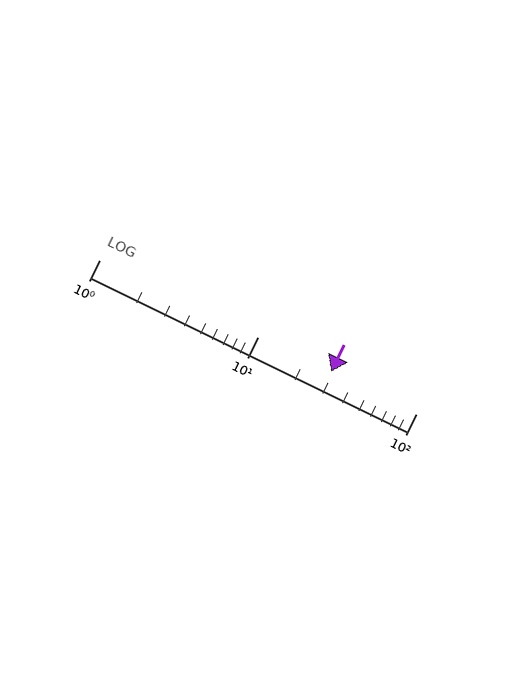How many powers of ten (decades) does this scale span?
The scale spans 2 decades, from 1 to 100.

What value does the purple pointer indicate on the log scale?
The pointer indicates approximately 29.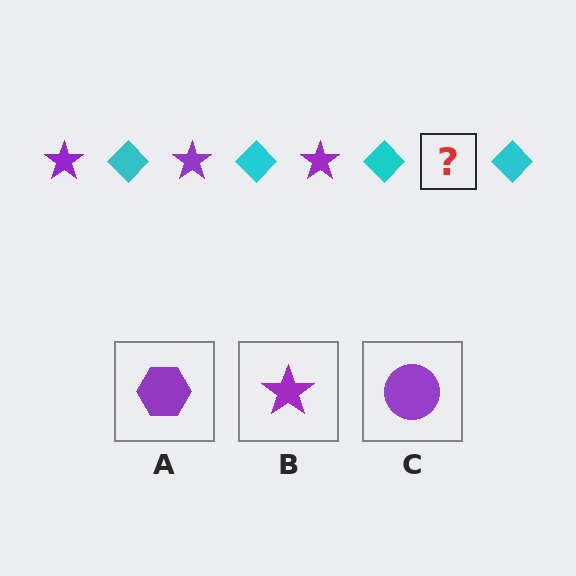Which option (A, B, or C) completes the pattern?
B.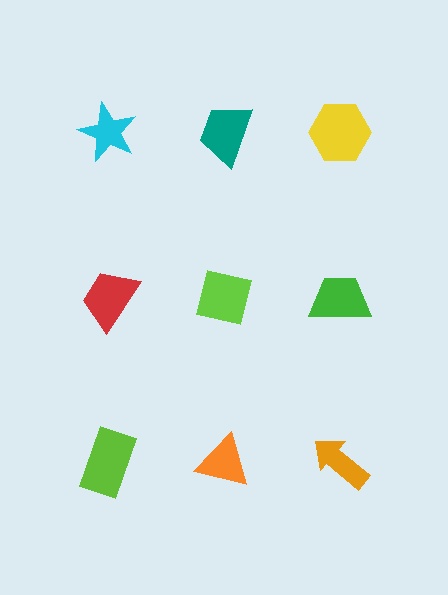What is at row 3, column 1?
A lime rectangle.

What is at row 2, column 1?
A red trapezoid.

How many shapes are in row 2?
3 shapes.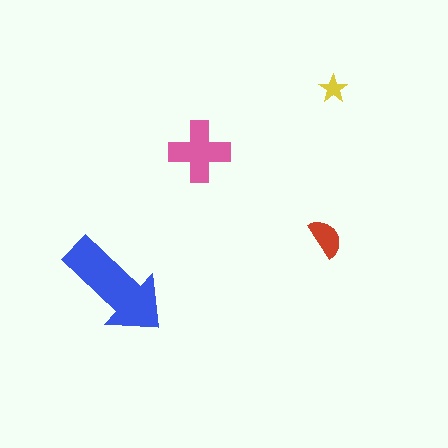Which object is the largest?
The blue arrow.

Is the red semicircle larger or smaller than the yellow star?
Larger.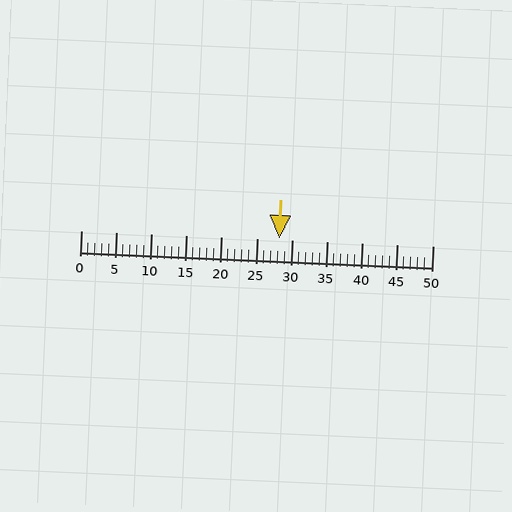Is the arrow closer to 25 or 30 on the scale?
The arrow is closer to 30.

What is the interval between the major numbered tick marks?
The major tick marks are spaced 5 units apart.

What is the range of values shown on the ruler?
The ruler shows values from 0 to 50.